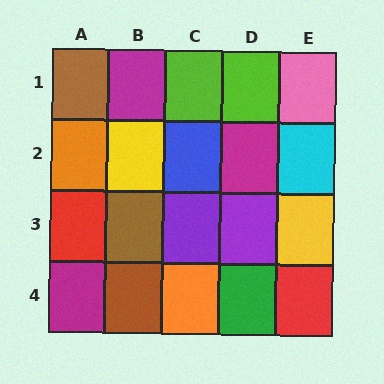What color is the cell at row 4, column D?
Green.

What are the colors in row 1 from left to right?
Brown, magenta, lime, lime, pink.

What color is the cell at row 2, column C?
Blue.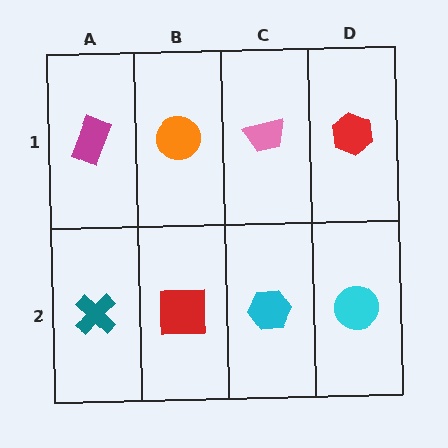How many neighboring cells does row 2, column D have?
2.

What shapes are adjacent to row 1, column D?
A cyan circle (row 2, column D), a pink trapezoid (row 1, column C).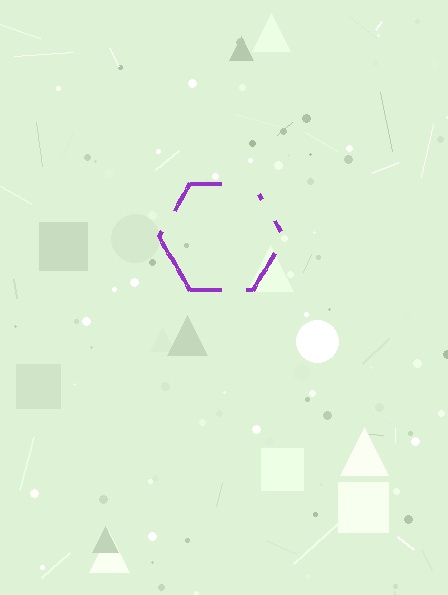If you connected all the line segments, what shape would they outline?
They would outline a hexagon.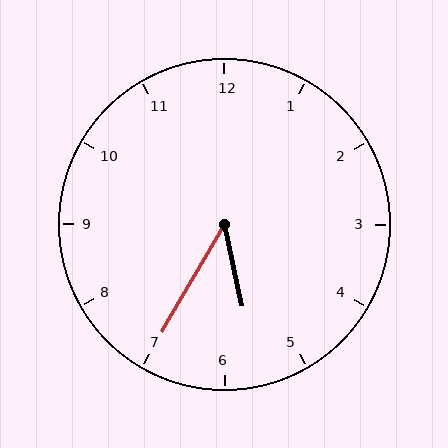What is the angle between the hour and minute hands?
Approximately 42 degrees.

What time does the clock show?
5:35.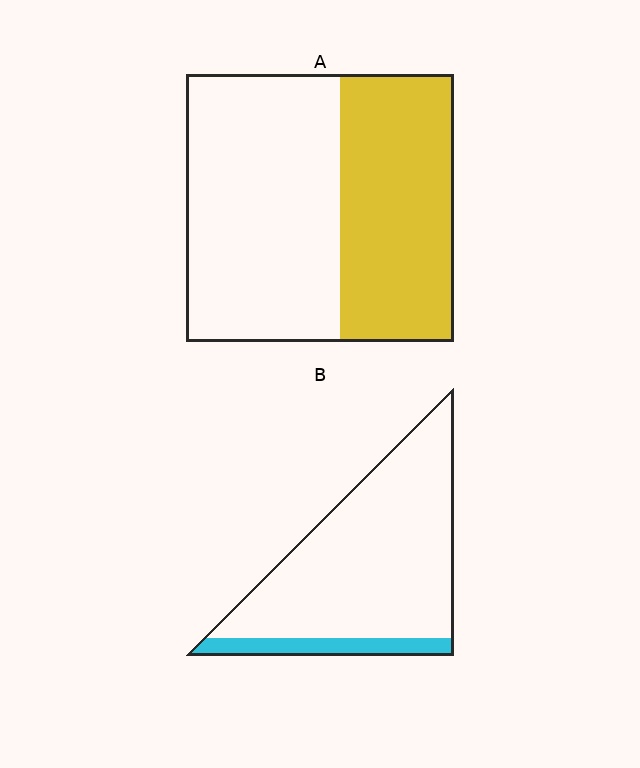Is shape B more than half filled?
No.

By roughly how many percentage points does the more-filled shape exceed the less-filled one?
By roughly 30 percentage points (A over B).